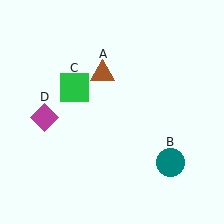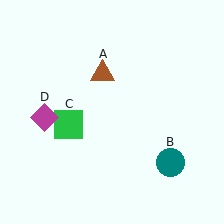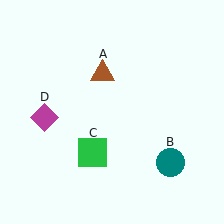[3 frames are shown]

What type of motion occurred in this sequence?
The green square (object C) rotated counterclockwise around the center of the scene.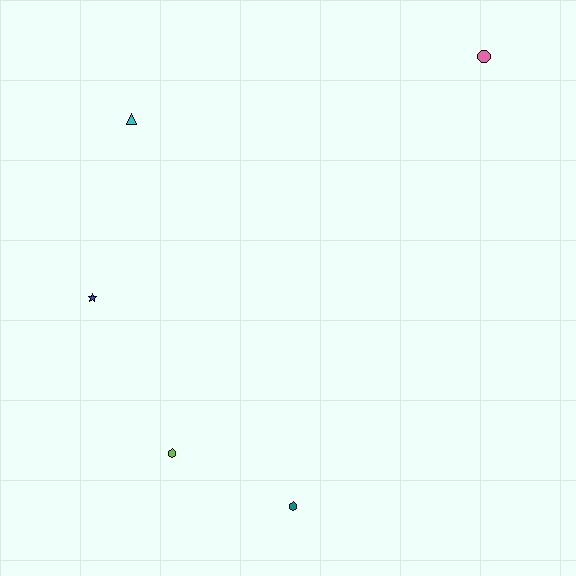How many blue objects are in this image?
There is 1 blue object.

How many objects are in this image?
There are 5 objects.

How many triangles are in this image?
There is 1 triangle.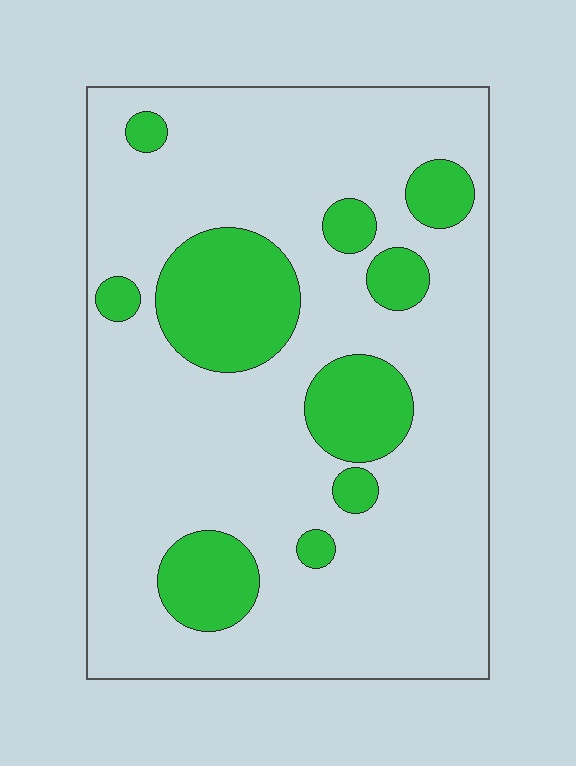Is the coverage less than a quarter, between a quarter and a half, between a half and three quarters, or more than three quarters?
Less than a quarter.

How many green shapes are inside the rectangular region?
10.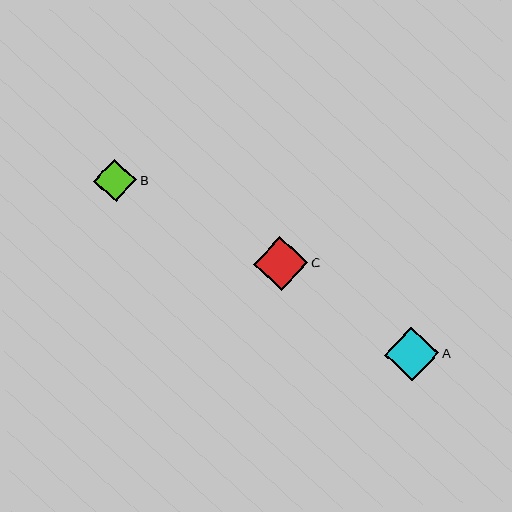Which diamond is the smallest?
Diamond B is the smallest with a size of approximately 43 pixels.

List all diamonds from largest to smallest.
From largest to smallest: A, C, B.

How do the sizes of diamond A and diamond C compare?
Diamond A and diamond C are approximately the same size.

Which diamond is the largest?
Diamond A is the largest with a size of approximately 54 pixels.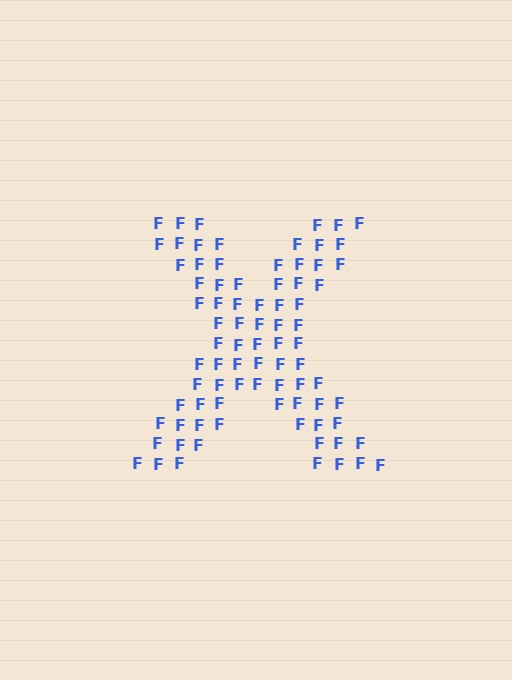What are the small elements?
The small elements are letter F's.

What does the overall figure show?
The overall figure shows the letter X.